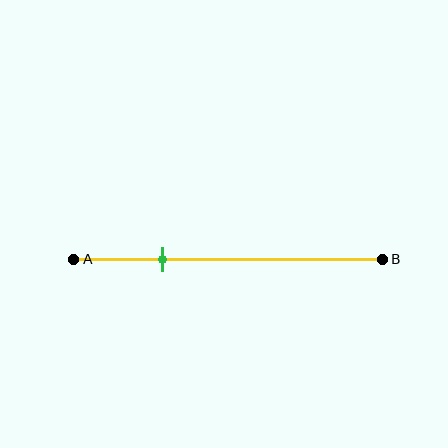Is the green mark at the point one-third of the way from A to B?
No, the mark is at about 30% from A, not at the 33% one-third point.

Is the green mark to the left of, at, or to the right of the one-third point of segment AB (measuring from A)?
The green mark is to the left of the one-third point of segment AB.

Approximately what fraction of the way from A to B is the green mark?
The green mark is approximately 30% of the way from A to B.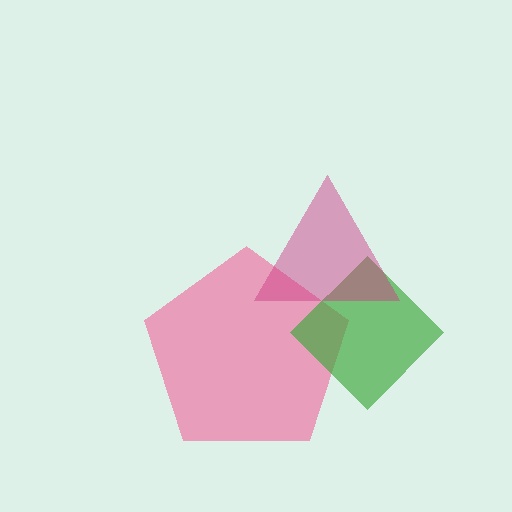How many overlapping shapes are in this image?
There are 3 overlapping shapes in the image.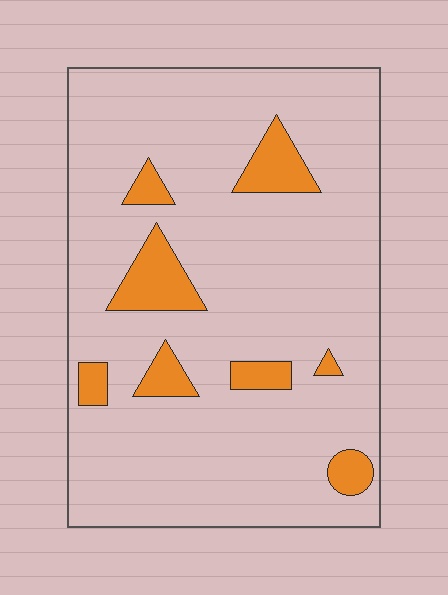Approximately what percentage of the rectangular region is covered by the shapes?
Approximately 10%.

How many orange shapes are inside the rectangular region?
8.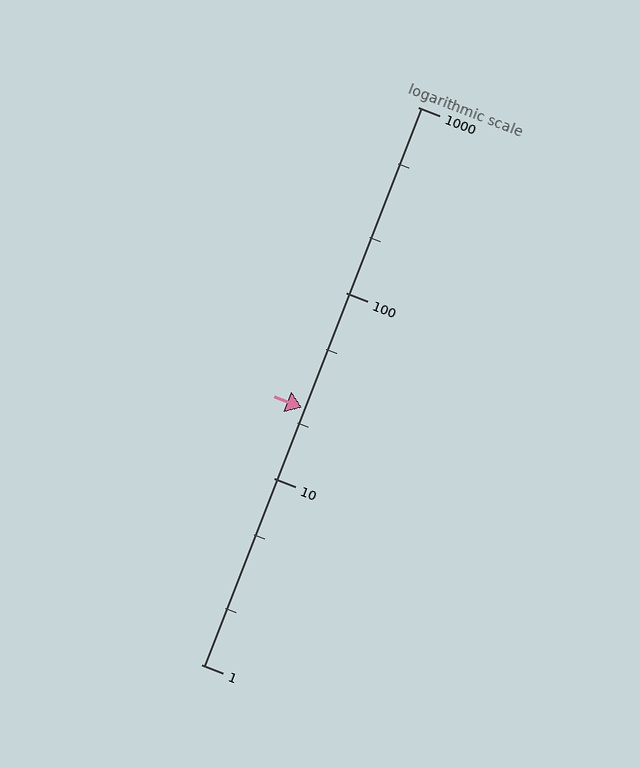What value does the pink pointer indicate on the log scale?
The pointer indicates approximately 24.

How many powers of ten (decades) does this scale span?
The scale spans 3 decades, from 1 to 1000.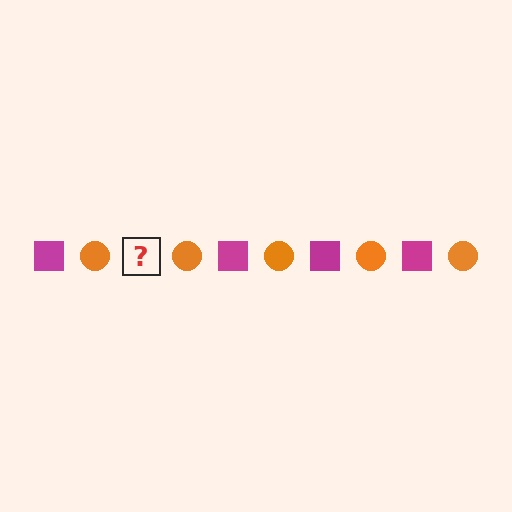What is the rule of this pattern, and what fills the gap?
The rule is that the pattern alternates between magenta square and orange circle. The gap should be filled with a magenta square.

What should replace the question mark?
The question mark should be replaced with a magenta square.